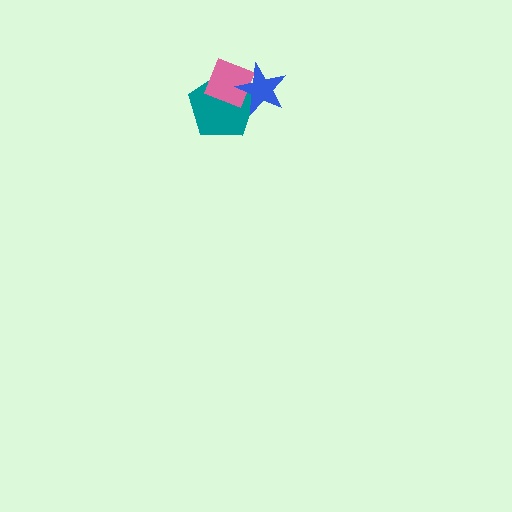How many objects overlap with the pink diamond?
2 objects overlap with the pink diamond.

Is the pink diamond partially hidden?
Yes, it is partially covered by another shape.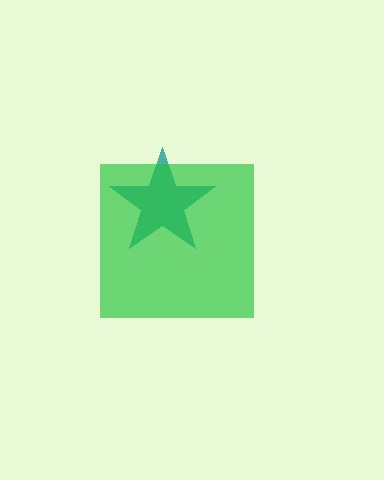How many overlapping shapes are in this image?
There are 2 overlapping shapes in the image.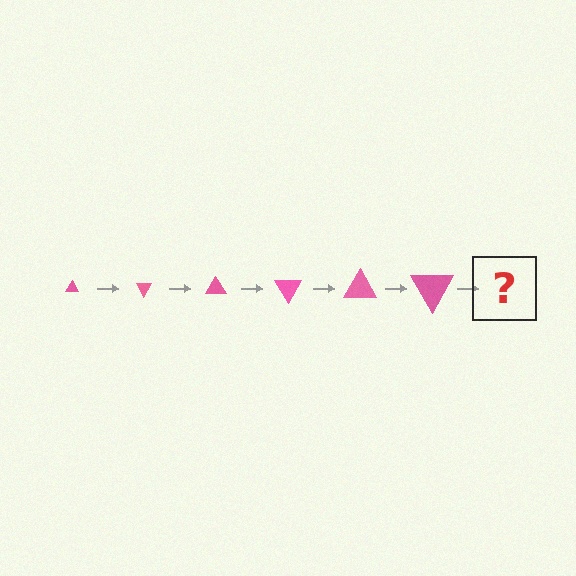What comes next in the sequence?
The next element should be a triangle, larger than the previous one and rotated 360 degrees from the start.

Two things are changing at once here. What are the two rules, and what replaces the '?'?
The two rules are that the triangle grows larger each step and it rotates 60 degrees each step. The '?' should be a triangle, larger than the previous one and rotated 360 degrees from the start.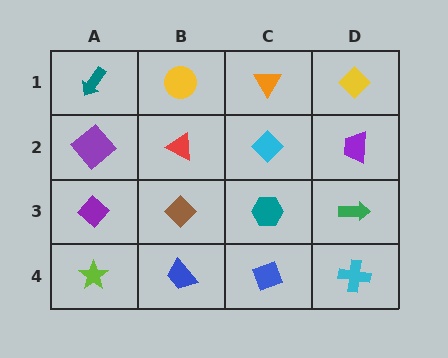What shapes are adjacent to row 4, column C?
A teal hexagon (row 3, column C), a blue trapezoid (row 4, column B), a cyan cross (row 4, column D).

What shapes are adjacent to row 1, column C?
A cyan diamond (row 2, column C), a yellow circle (row 1, column B), a yellow diamond (row 1, column D).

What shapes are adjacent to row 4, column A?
A purple diamond (row 3, column A), a blue trapezoid (row 4, column B).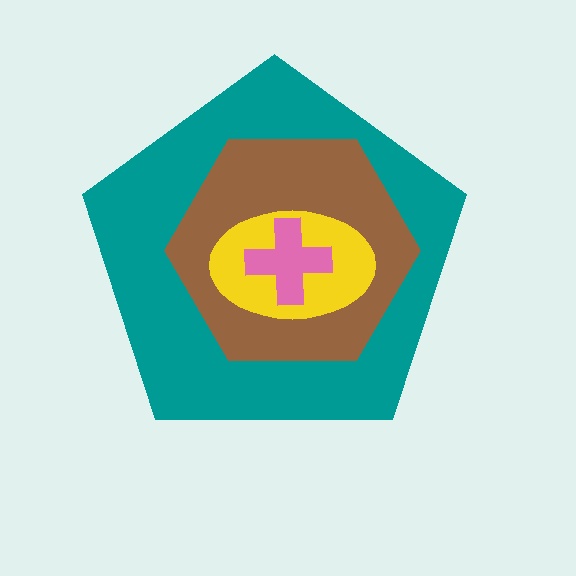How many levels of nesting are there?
4.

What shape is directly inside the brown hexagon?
The yellow ellipse.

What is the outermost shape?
The teal pentagon.